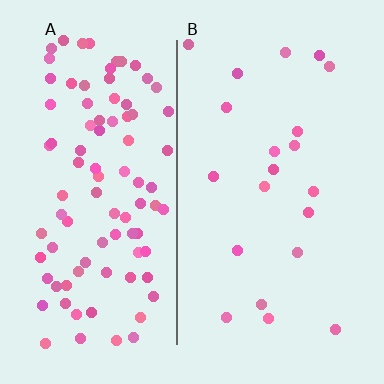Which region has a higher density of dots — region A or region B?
A (the left).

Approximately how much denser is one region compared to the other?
Approximately 4.5× — region A over region B.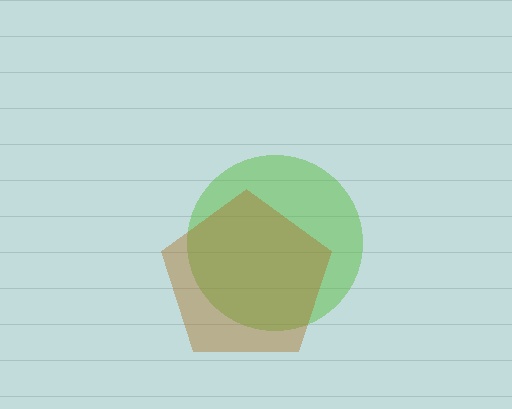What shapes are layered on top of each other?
The layered shapes are: a lime circle, a brown pentagon.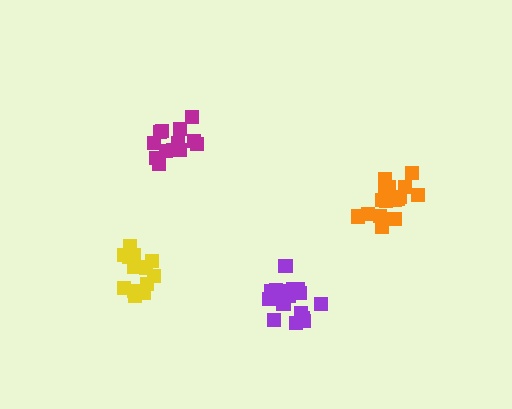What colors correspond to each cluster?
The clusters are colored: yellow, purple, magenta, orange.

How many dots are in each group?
Group 1: 13 dots, Group 2: 17 dots, Group 3: 14 dots, Group 4: 18 dots (62 total).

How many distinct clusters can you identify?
There are 4 distinct clusters.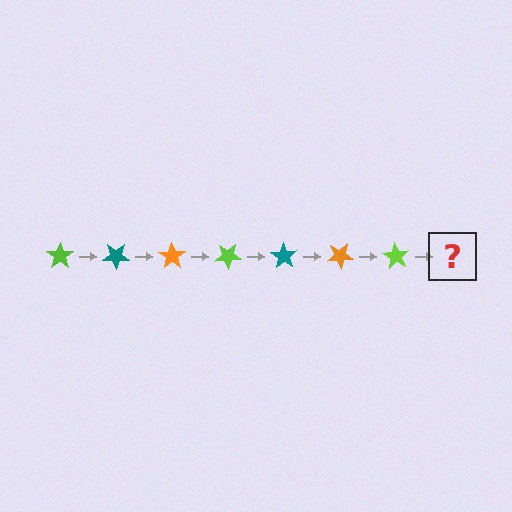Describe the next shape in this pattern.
It should be a teal star, rotated 245 degrees from the start.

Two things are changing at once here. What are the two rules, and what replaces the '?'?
The two rules are that it rotates 35 degrees each step and the color cycles through lime, teal, and orange. The '?' should be a teal star, rotated 245 degrees from the start.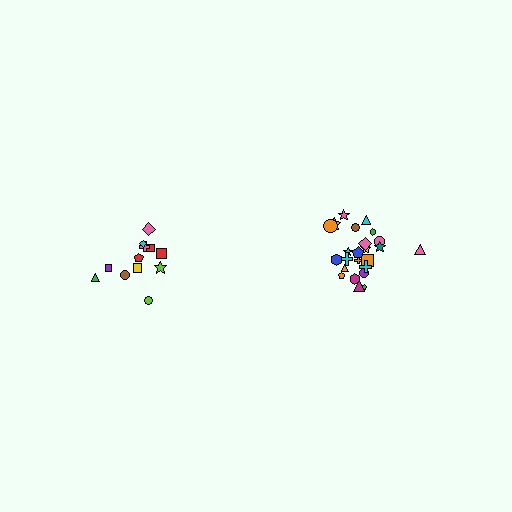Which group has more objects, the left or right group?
The right group.